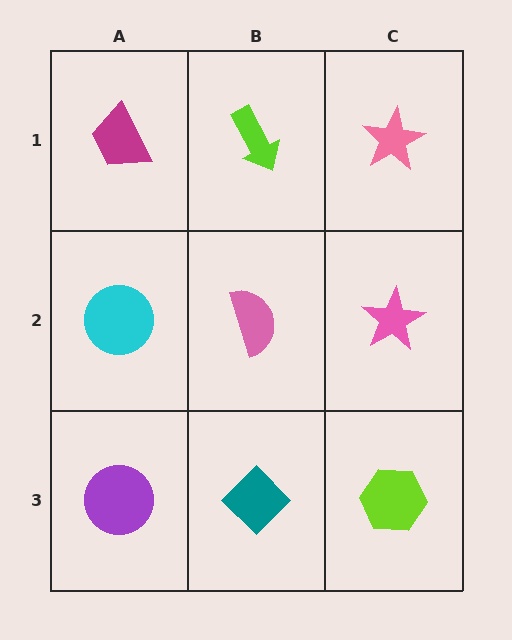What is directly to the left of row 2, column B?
A cyan circle.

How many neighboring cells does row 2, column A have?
3.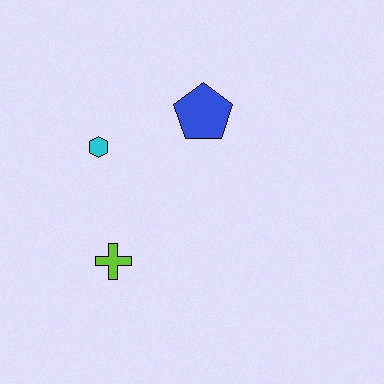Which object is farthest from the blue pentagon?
The lime cross is farthest from the blue pentagon.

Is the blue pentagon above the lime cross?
Yes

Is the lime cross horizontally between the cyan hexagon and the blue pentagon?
Yes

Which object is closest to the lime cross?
The cyan hexagon is closest to the lime cross.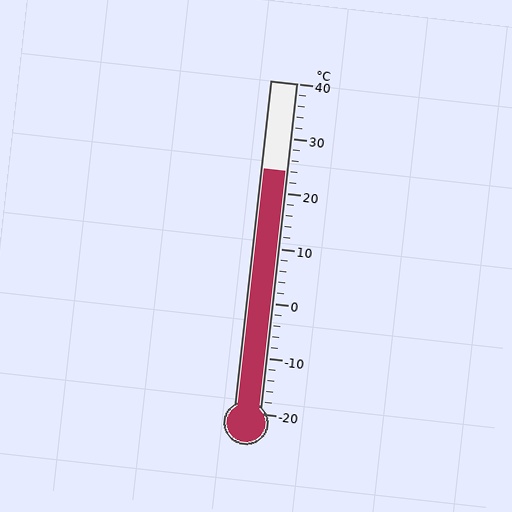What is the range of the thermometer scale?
The thermometer scale ranges from -20°C to 40°C.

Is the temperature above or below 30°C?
The temperature is below 30°C.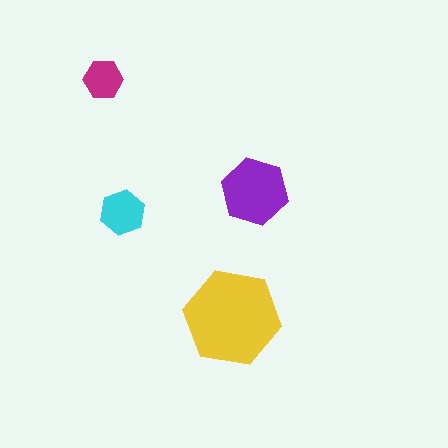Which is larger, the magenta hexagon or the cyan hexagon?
The cyan one.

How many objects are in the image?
There are 4 objects in the image.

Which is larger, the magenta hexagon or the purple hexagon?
The purple one.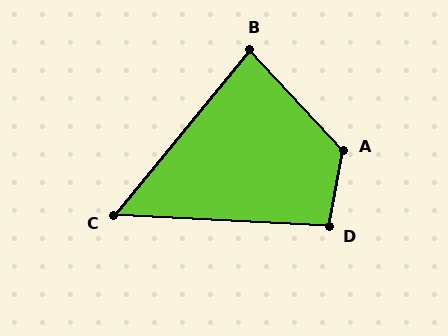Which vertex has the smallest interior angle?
C, at approximately 53 degrees.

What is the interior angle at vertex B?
Approximately 83 degrees (acute).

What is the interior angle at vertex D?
Approximately 97 degrees (obtuse).